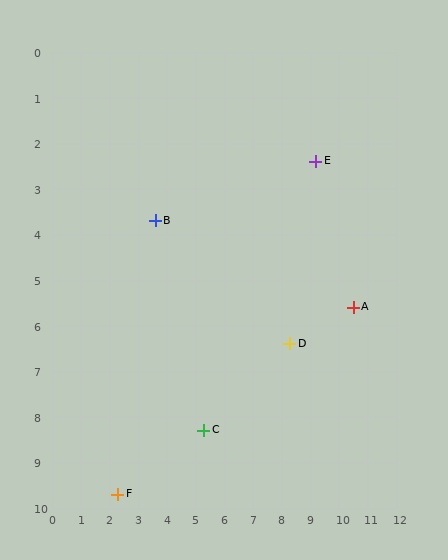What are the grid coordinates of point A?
Point A is at approximately (10.5, 5.6).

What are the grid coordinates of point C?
Point C is at approximately (5.3, 8.3).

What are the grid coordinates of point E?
Point E is at approximately (9.2, 2.4).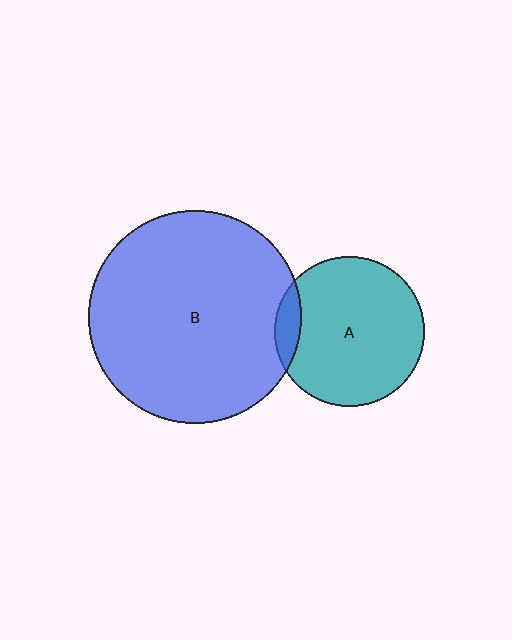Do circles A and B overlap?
Yes.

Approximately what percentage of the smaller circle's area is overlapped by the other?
Approximately 10%.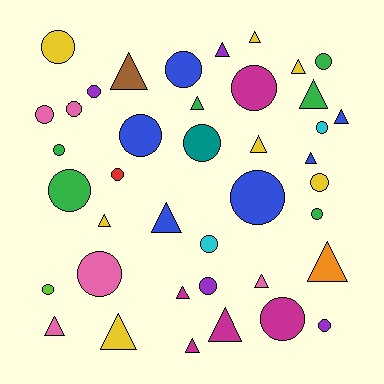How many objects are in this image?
There are 40 objects.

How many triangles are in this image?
There are 18 triangles.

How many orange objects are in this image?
There is 1 orange object.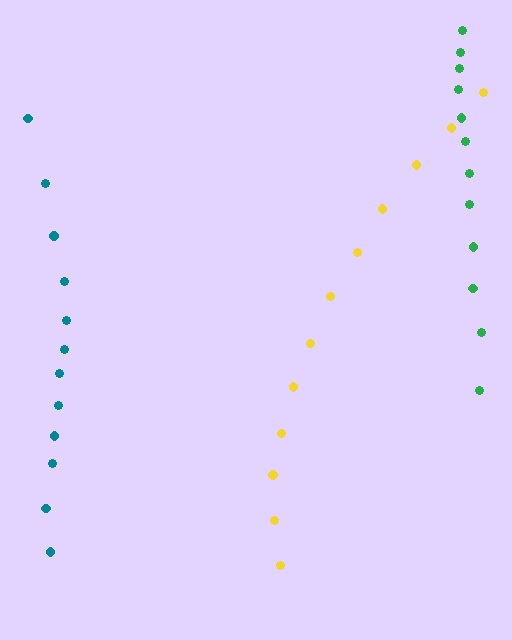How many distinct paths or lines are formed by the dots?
There are 3 distinct paths.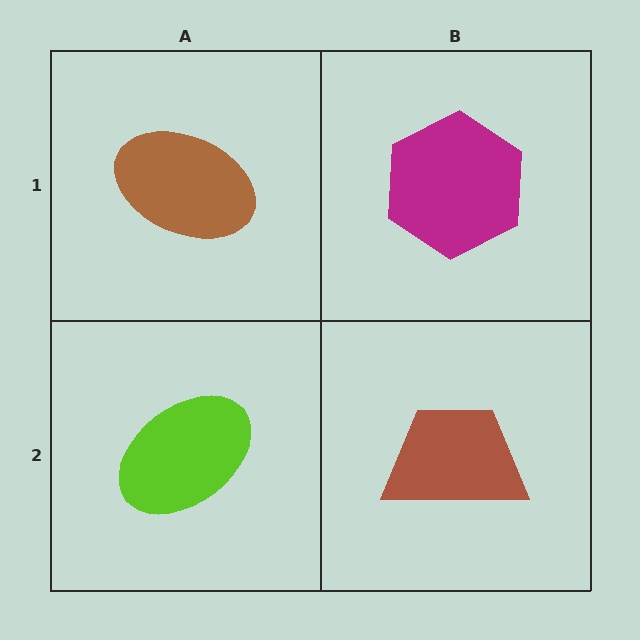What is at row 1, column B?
A magenta hexagon.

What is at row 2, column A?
A lime ellipse.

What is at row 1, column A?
A brown ellipse.